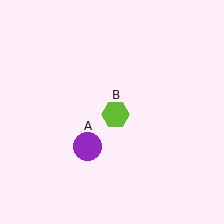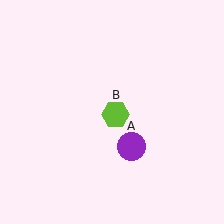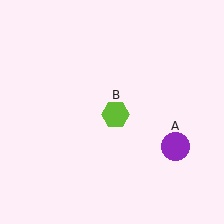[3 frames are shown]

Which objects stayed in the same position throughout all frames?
Lime hexagon (object B) remained stationary.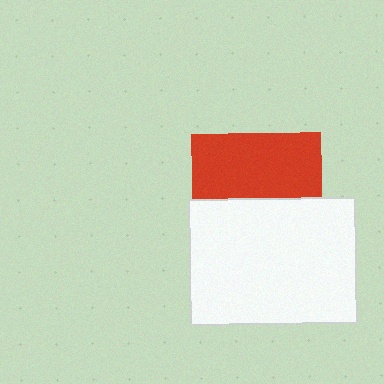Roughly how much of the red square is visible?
About half of it is visible (roughly 51%).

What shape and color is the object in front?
The object in front is a white rectangle.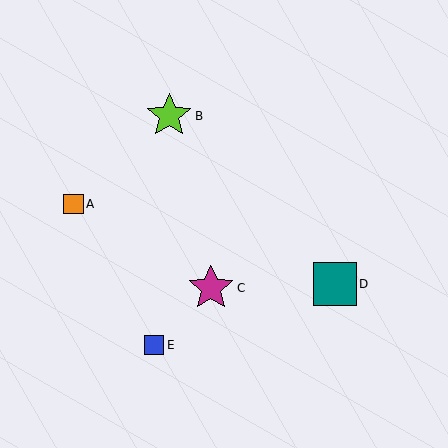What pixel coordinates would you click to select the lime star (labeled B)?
Click at (169, 116) to select the lime star B.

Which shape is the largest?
The magenta star (labeled C) is the largest.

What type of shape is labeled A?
Shape A is an orange square.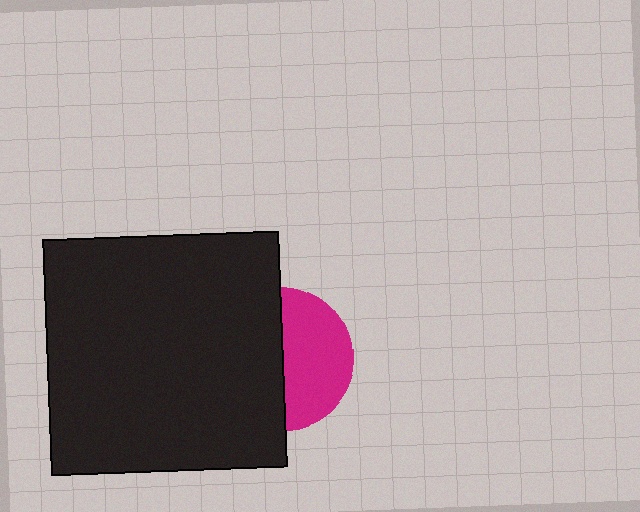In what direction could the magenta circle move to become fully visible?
The magenta circle could move right. That would shift it out from behind the black square entirely.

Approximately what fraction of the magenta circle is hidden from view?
Roughly 51% of the magenta circle is hidden behind the black square.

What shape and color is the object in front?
The object in front is a black square.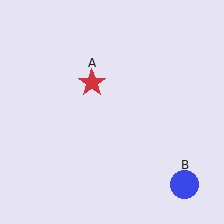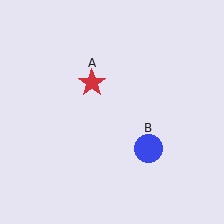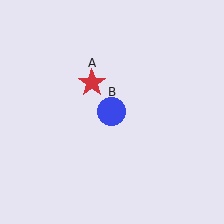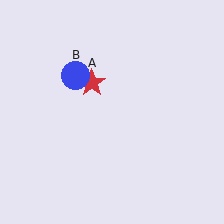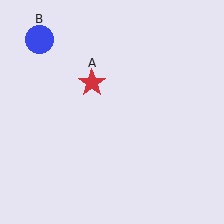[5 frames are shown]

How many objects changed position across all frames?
1 object changed position: blue circle (object B).